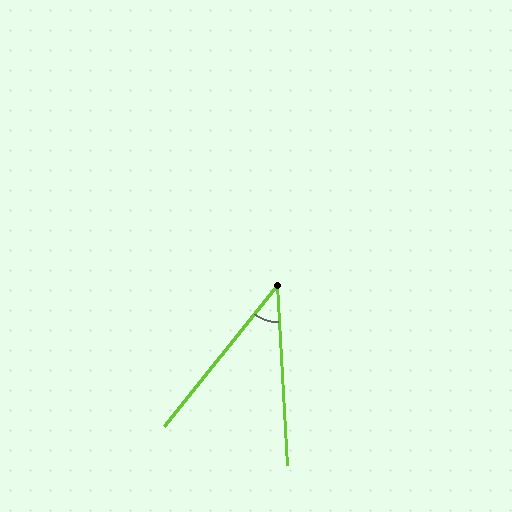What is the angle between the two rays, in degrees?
Approximately 42 degrees.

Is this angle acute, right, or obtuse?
It is acute.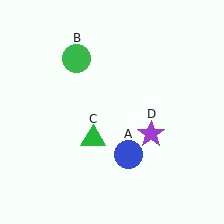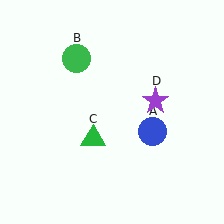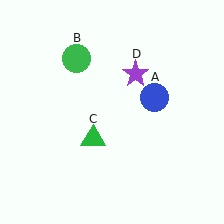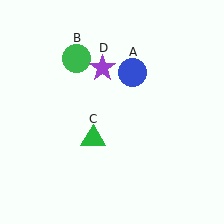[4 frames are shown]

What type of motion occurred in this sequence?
The blue circle (object A), purple star (object D) rotated counterclockwise around the center of the scene.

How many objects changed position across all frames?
2 objects changed position: blue circle (object A), purple star (object D).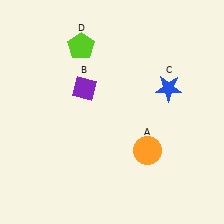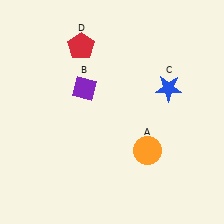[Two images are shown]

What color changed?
The pentagon (D) changed from lime in Image 1 to red in Image 2.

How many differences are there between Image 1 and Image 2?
There is 1 difference between the two images.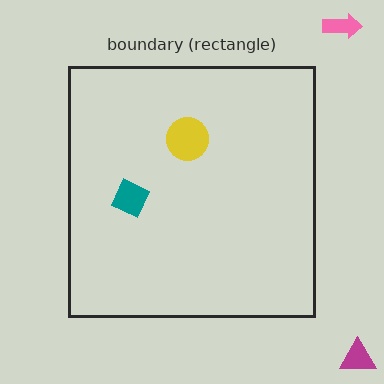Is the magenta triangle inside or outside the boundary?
Outside.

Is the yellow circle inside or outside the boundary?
Inside.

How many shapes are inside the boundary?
2 inside, 2 outside.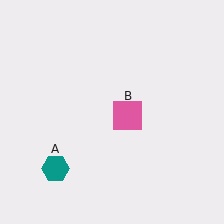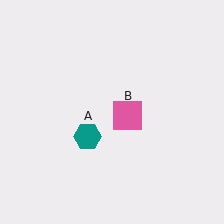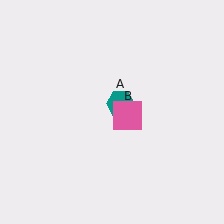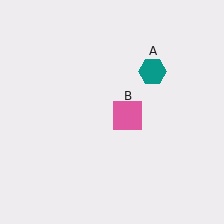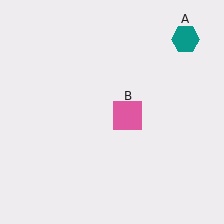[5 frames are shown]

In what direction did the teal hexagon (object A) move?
The teal hexagon (object A) moved up and to the right.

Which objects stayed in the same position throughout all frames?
Pink square (object B) remained stationary.